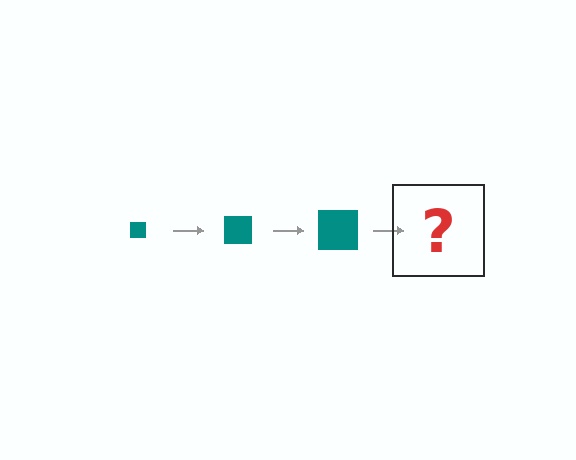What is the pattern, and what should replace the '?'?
The pattern is that the square gets progressively larger each step. The '?' should be a teal square, larger than the previous one.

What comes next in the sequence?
The next element should be a teal square, larger than the previous one.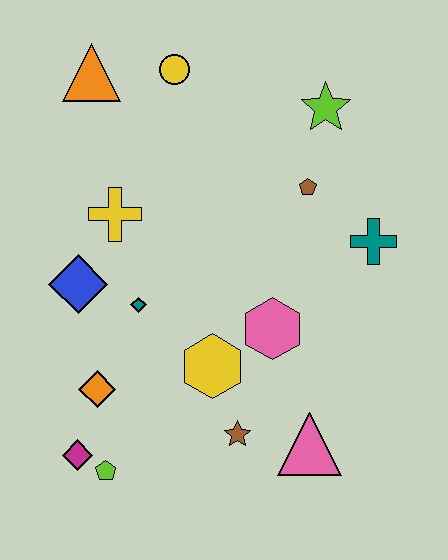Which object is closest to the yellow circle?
The orange triangle is closest to the yellow circle.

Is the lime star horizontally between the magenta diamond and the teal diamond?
No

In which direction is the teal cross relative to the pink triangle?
The teal cross is above the pink triangle.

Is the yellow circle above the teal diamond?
Yes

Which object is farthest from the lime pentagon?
The lime star is farthest from the lime pentagon.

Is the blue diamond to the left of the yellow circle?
Yes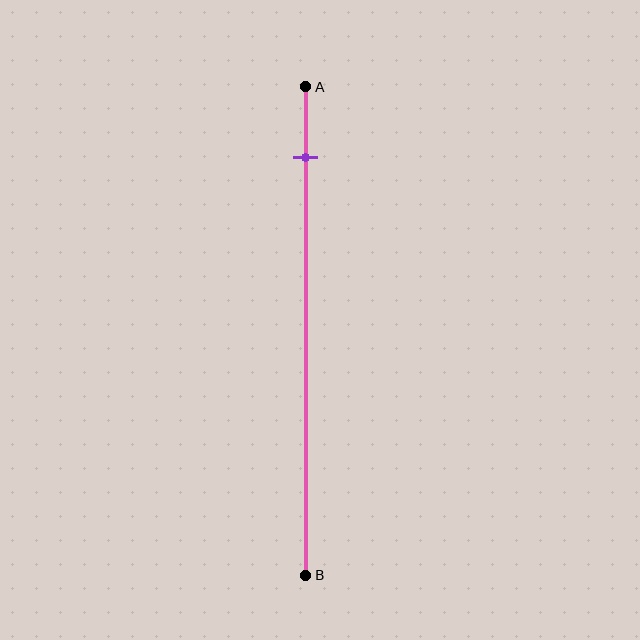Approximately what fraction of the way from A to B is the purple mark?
The purple mark is approximately 15% of the way from A to B.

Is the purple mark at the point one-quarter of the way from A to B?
No, the mark is at about 15% from A, not at the 25% one-quarter point.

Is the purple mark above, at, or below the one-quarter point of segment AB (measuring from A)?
The purple mark is above the one-quarter point of segment AB.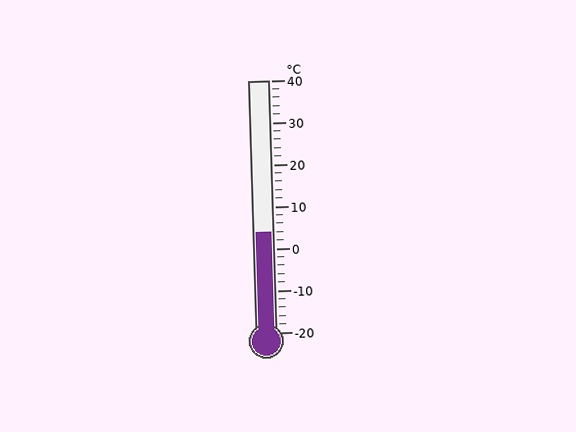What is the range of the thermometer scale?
The thermometer scale ranges from -20°C to 40°C.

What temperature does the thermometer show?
The thermometer shows approximately 4°C.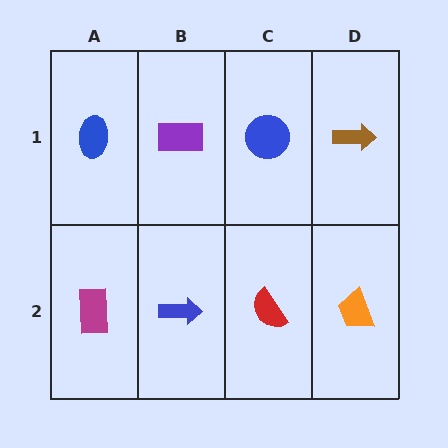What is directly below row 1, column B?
A blue arrow.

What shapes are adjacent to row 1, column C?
A red semicircle (row 2, column C), a purple rectangle (row 1, column B), a brown arrow (row 1, column D).